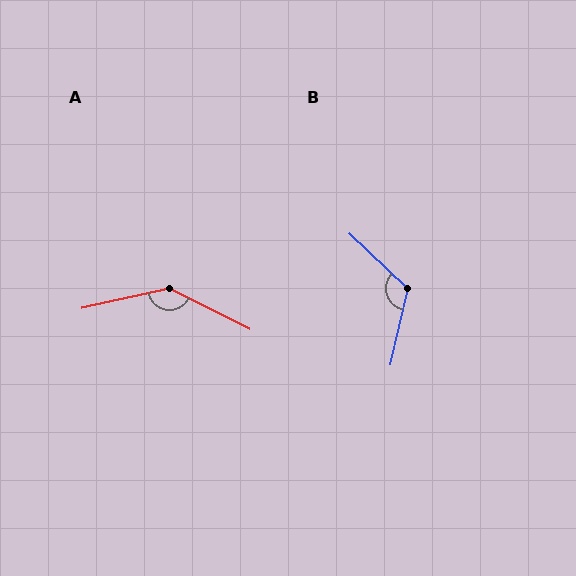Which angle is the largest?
A, at approximately 141 degrees.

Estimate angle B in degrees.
Approximately 121 degrees.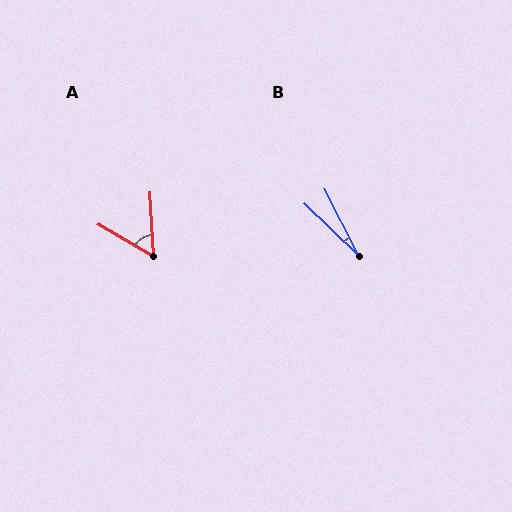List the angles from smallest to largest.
B (18°), A (56°).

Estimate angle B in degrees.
Approximately 18 degrees.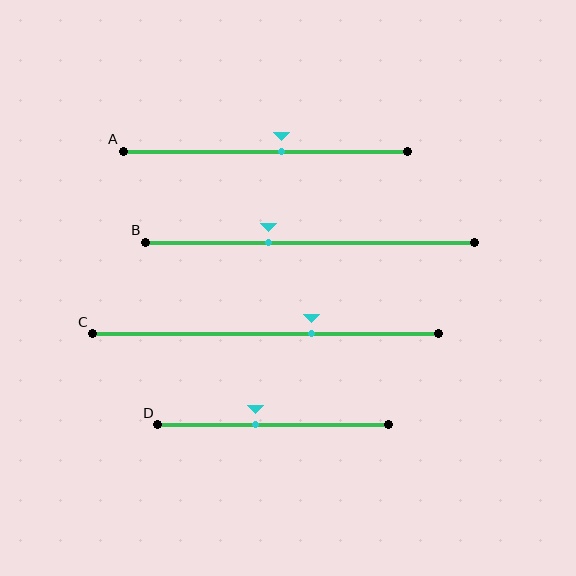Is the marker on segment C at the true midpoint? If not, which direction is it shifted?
No, the marker on segment C is shifted to the right by about 13% of the segment length.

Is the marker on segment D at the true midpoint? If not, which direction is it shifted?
No, the marker on segment D is shifted to the left by about 8% of the segment length.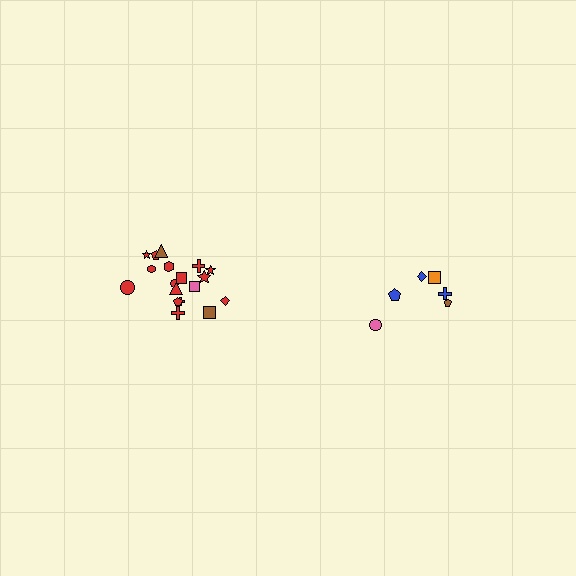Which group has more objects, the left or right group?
The left group.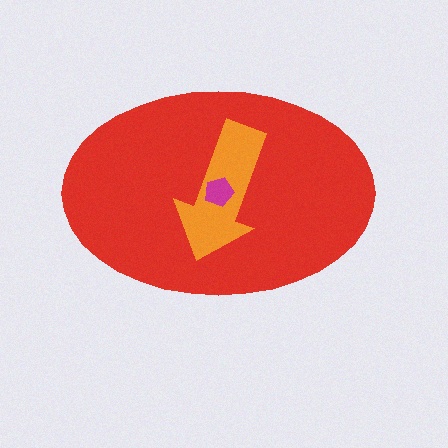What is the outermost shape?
The red ellipse.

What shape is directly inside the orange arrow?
The magenta pentagon.